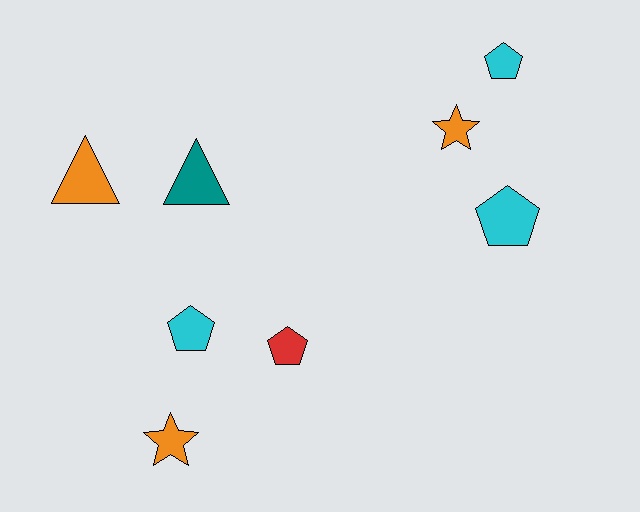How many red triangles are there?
There are no red triangles.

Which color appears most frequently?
Cyan, with 3 objects.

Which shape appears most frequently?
Pentagon, with 4 objects.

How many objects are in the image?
There are 8 objects.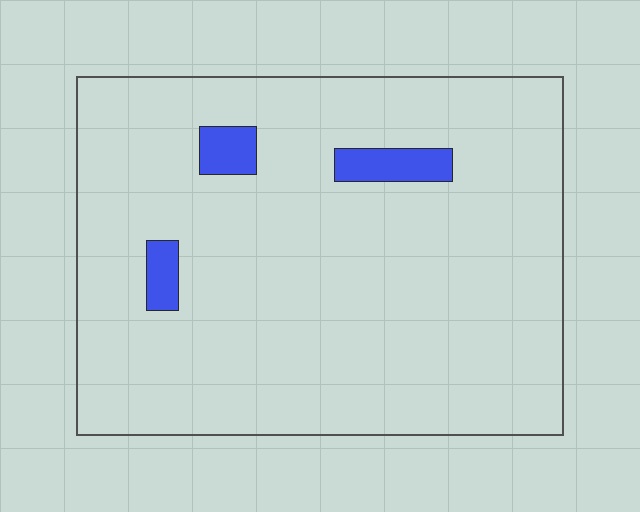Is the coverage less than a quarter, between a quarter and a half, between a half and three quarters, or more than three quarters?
Less than a quarter.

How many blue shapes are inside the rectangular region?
3.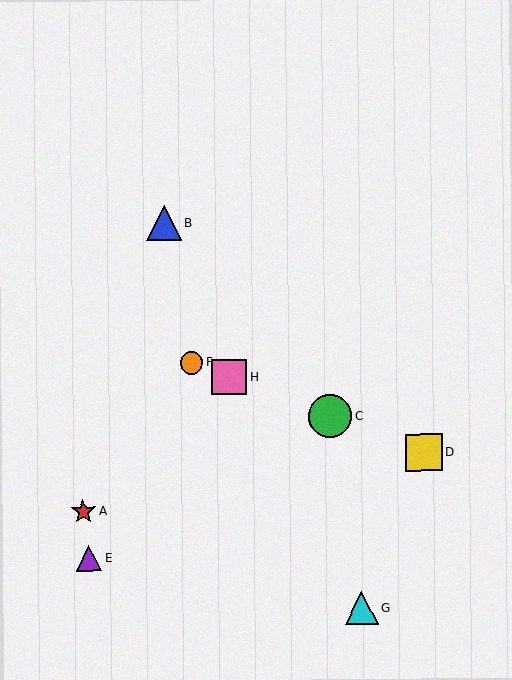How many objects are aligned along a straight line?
4 objects (C, D, F, H) are aligned along a straight line.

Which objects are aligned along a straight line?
Objects C, D, F, H are aligned along a straight line.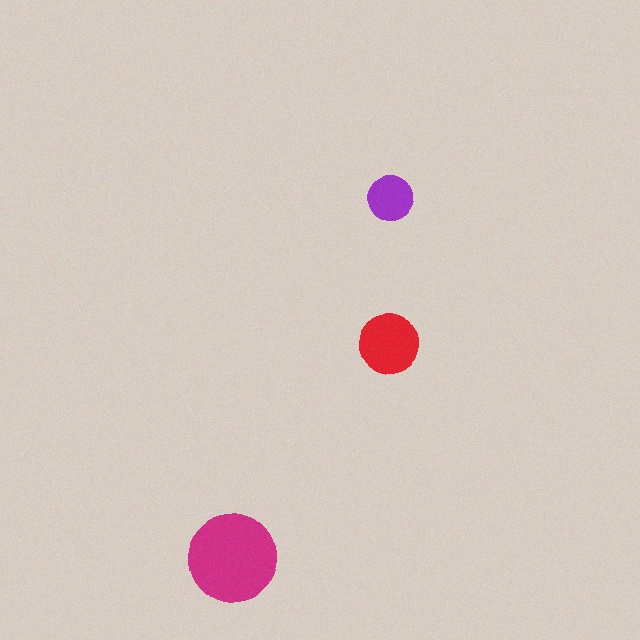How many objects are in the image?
There are 3 objects in the image.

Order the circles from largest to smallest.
the magenta one, the red one, the purple one.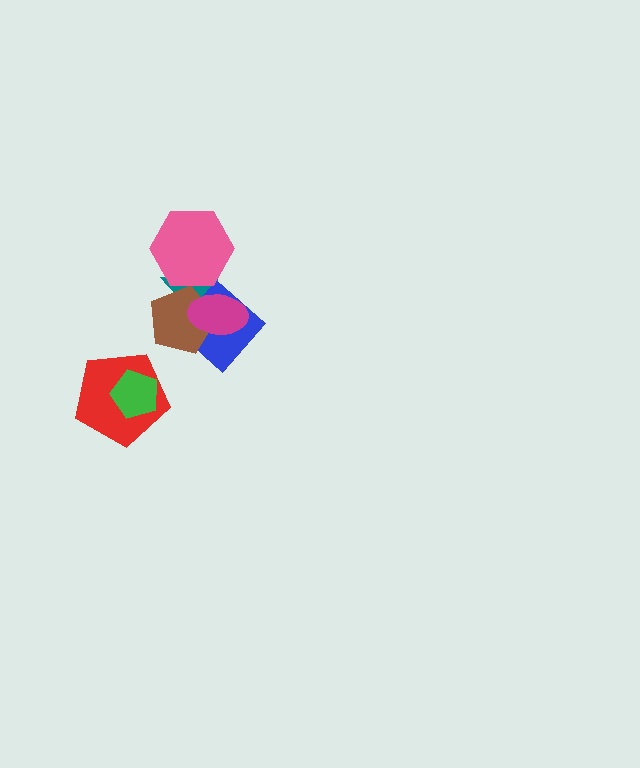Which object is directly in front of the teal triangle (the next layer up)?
The blue diamond is directly in front of the teal triangle.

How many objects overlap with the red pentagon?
1 object overlaps with the red pentagon.